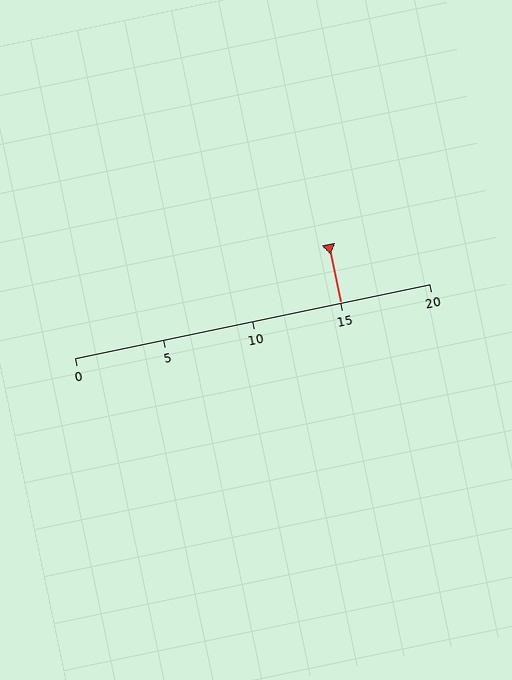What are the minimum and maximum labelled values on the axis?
The axis runs from 0 to 20.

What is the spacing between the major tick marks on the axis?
The major ticks are spaced 5 apart.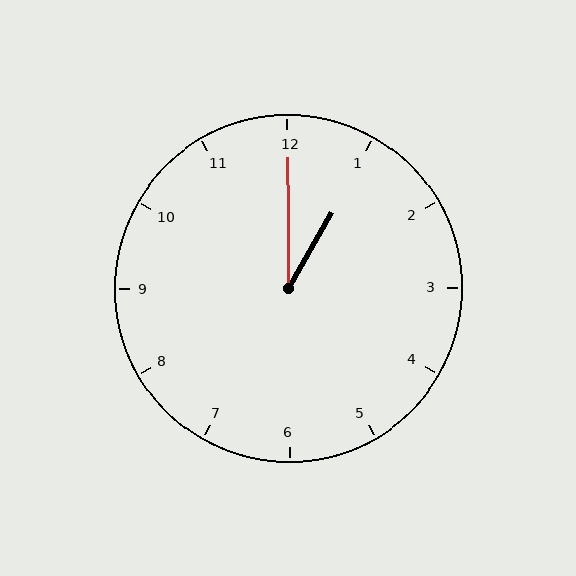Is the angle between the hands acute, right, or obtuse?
It is acute.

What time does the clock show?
1:00.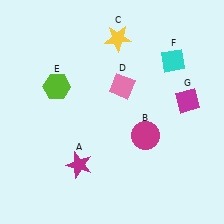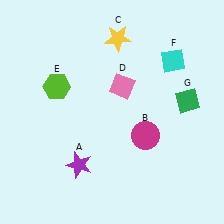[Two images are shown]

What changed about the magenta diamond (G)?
In Image 1, G is magenta. In Image 2, it changed to green.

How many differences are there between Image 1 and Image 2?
There are 2 differences between the two images.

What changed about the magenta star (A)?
In Image 1, A is magenta. In Image 2, it changed to purple.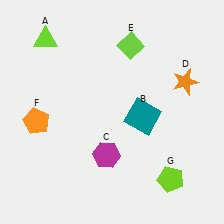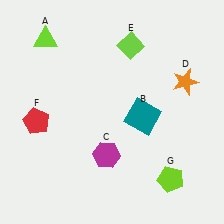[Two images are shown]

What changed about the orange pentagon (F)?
In Image 1, F is orange. In Image 2, it changed to red.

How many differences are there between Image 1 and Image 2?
There is 1 difference between the two images.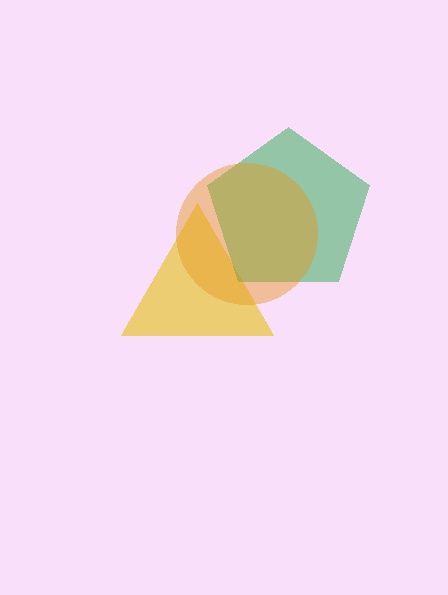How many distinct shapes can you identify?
There are 3 distinct shapes: a yellow triangle, a green pentagon, an orange circle.